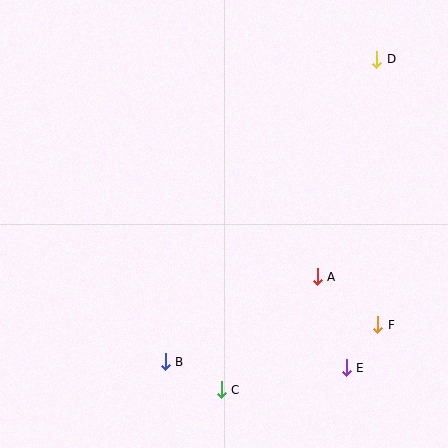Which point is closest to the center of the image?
Point A at (317, 277) is closest to the center.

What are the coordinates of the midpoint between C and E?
The midpoint between C and E is at (284, 379).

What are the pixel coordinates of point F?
Point F is at (378, 325).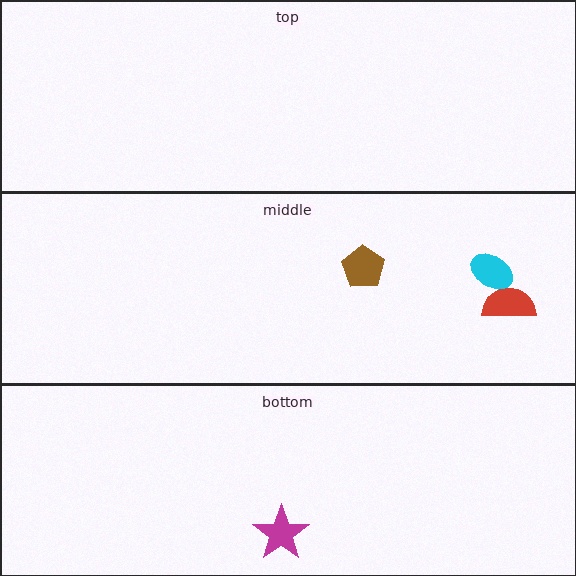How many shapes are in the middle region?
3.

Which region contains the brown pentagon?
The middle region.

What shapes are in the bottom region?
The magenta star.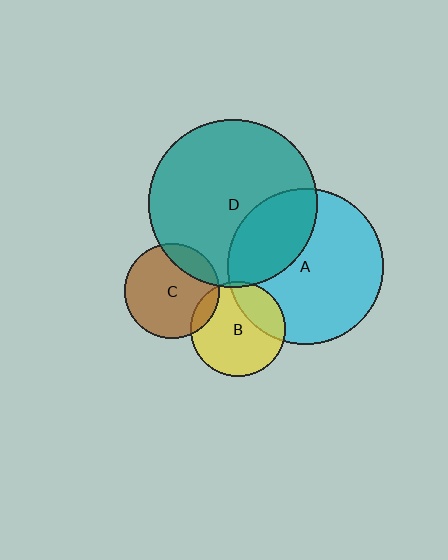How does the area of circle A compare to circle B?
Approximately 2.7 times.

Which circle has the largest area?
Circle D (teal).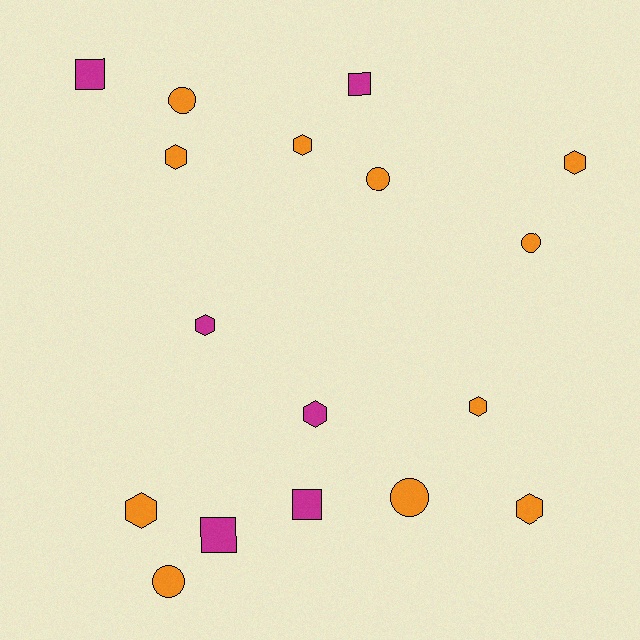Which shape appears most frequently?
Hexagon, with 8 objects.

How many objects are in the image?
There are 17 objects.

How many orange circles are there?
There are 5 orange circles.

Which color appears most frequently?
Orange, with 11 objects.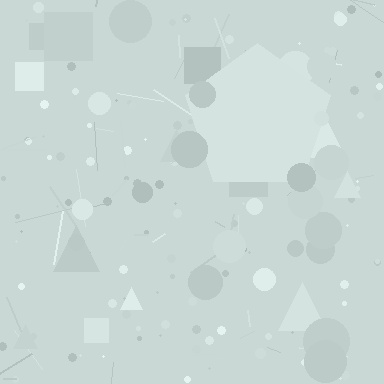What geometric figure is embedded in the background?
A pentagon is embedded in the background.